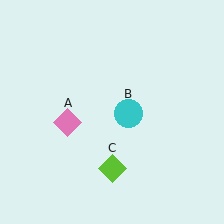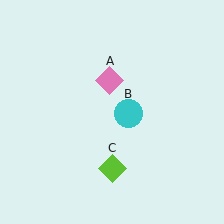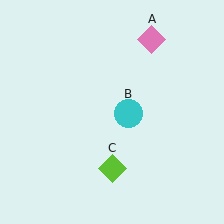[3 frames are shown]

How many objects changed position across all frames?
1 object changed position: pink diamond (object A).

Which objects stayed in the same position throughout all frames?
Cyan circle (object B) and lime diamond (object C) remained stationary.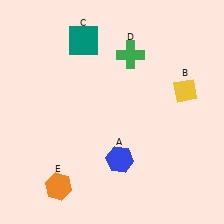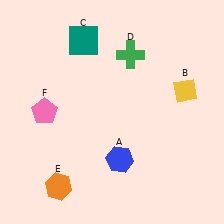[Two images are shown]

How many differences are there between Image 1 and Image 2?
There is 1 difference between the two images.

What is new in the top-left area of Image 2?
A pink pentagon (F) was added in the top-left area of Image 2.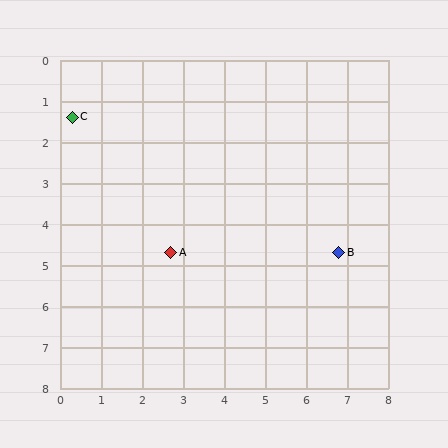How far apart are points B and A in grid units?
Points B and A are about 4.1 grid units apart.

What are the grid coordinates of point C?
Point C is at approximately (0.3, 1.4).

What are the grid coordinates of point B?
Point B is at approximately (6.8, 4.7).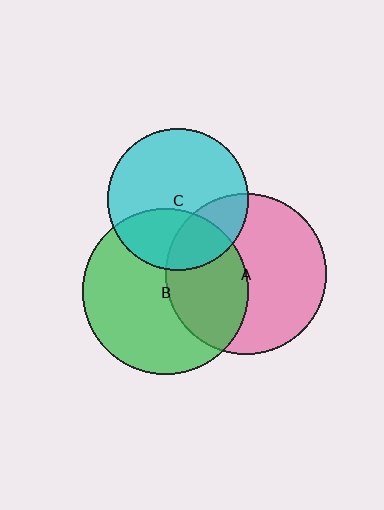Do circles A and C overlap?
Yes.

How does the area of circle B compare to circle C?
Approximately 1.4 times.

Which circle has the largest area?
Circle B (green).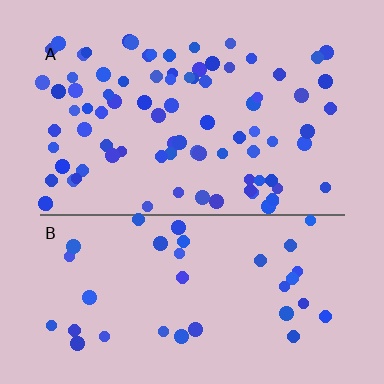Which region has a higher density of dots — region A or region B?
A (the top).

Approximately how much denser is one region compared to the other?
Approximately 2.4× — region A over region B.